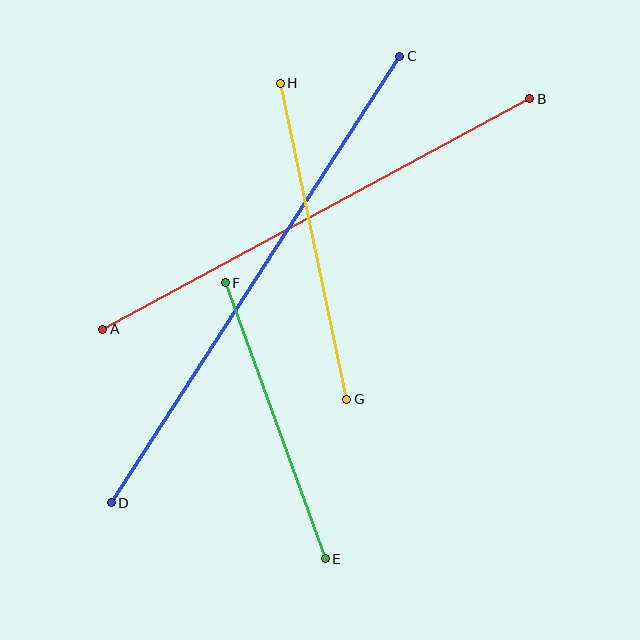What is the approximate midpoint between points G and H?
The midpoint is at approximately (314, 241) pixels.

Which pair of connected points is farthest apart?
Points C and D are farthest apart.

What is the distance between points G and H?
The distance is approximately 323 pixels.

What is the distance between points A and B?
The distance is approximately 485 pixels.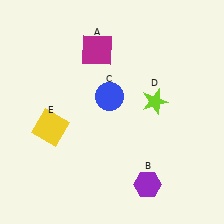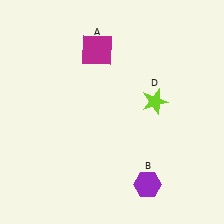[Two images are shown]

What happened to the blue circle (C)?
The blue circle (C) was removed in Image 2. It was in the top-left area of Image 1.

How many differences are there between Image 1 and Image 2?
There are 2 differences between the two images.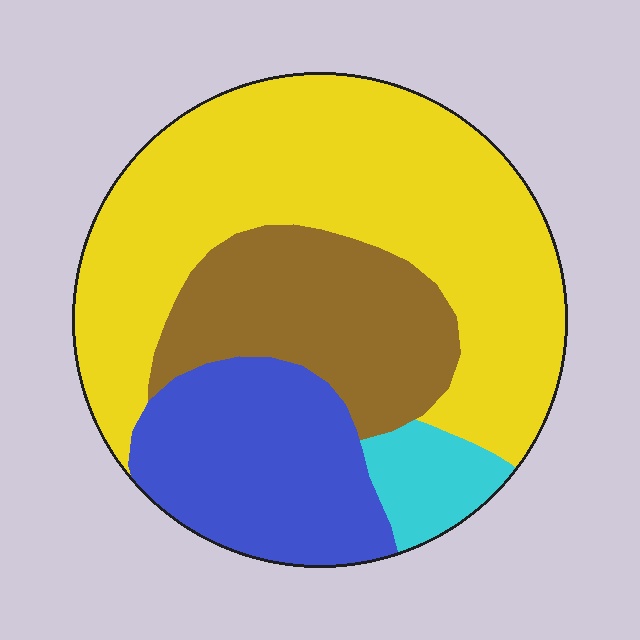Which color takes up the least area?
Cyan, at roughly 5%.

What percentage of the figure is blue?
Blue covers 21% of the figure.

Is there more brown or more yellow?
Yellow.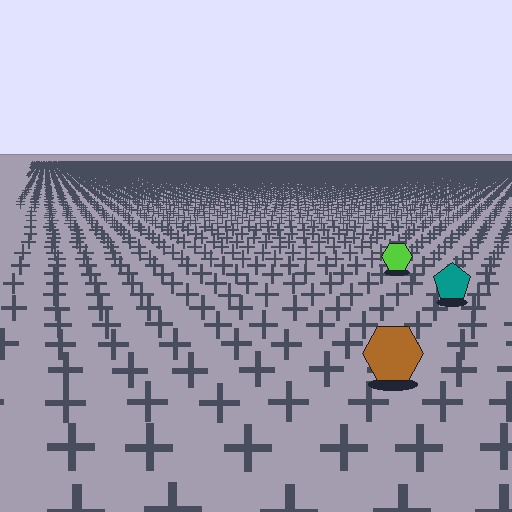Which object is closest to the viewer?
The brown hexagon is closest. The texture marks near it are larger and more spread out.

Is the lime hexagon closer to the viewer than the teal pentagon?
No. The teal pentagon is closer — you can tell from the texture gradient: the ground texture is coarser near it.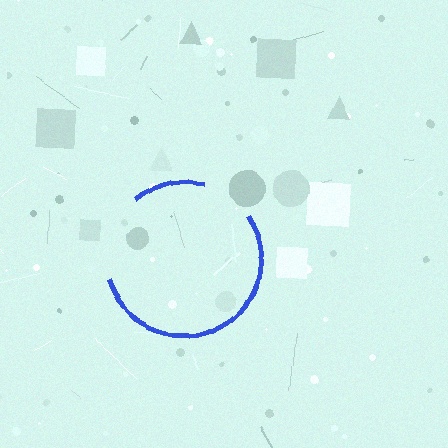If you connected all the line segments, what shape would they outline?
They would outline a circle.